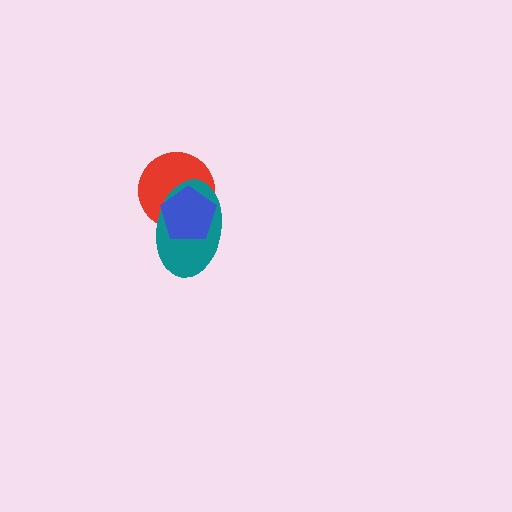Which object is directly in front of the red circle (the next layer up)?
The teal ellipse is directly in front of the red circle.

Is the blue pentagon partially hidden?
No, no other shape covers it.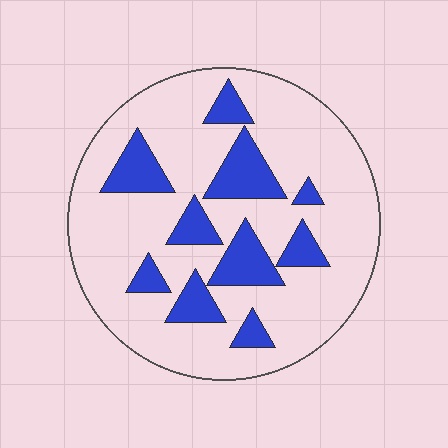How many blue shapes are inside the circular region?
10.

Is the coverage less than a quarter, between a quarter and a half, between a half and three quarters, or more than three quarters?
Less than a quarter.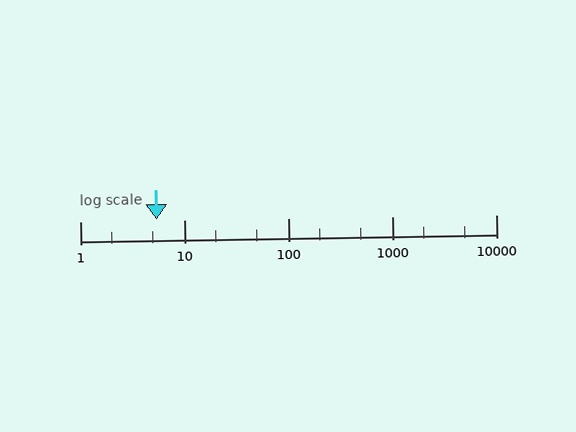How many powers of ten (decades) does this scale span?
The scale spans 4 decades, from 1 to 10000.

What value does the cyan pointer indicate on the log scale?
The pointer indicates approximately 5.5.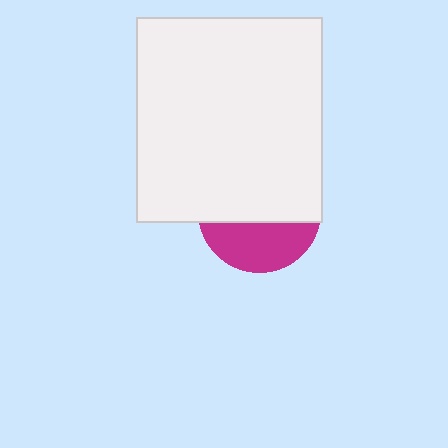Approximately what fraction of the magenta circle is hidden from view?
Roughly 62% of the magenta circle is hidden behind the white rectangle.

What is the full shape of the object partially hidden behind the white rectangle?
The partially hidden object is a magenta circle.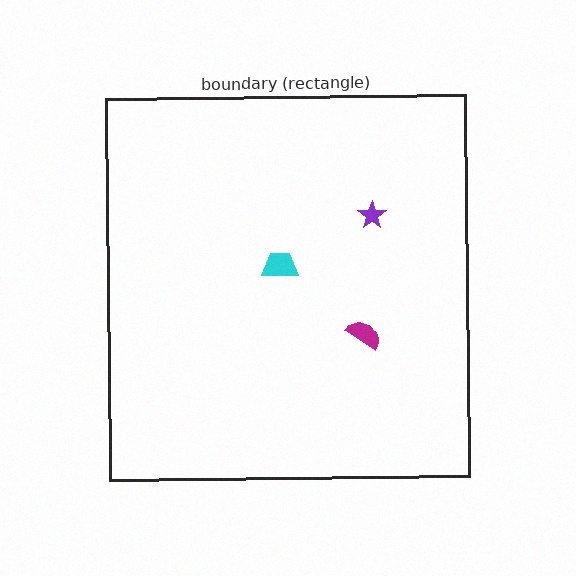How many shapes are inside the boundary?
3 inside, 0 outside.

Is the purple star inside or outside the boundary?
Inside.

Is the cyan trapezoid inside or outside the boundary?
Inside.